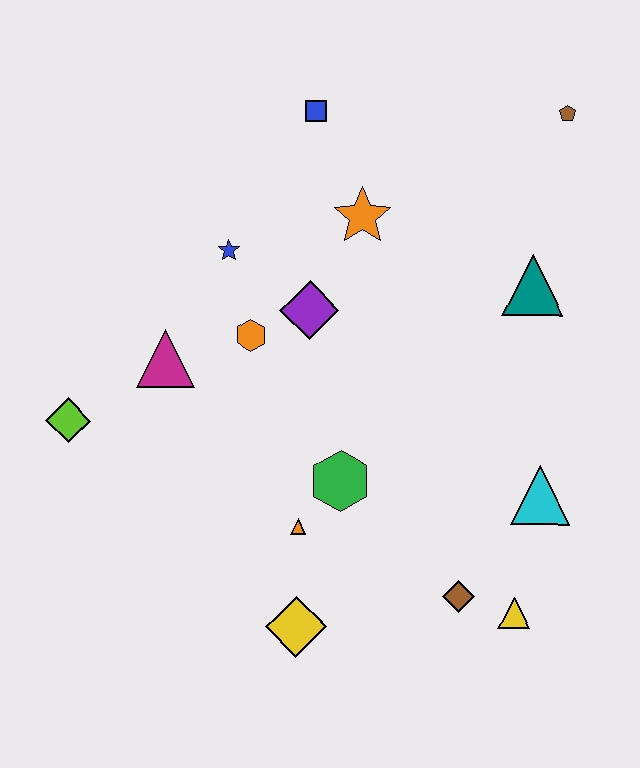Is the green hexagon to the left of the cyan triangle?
Yes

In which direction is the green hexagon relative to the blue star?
The green hexagon is below the blue star.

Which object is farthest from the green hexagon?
The brown pentagon is farthest from the green hexagon.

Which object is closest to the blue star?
The orange hexagon is closest to the blue star.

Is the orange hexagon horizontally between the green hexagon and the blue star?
Yes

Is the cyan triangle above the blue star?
No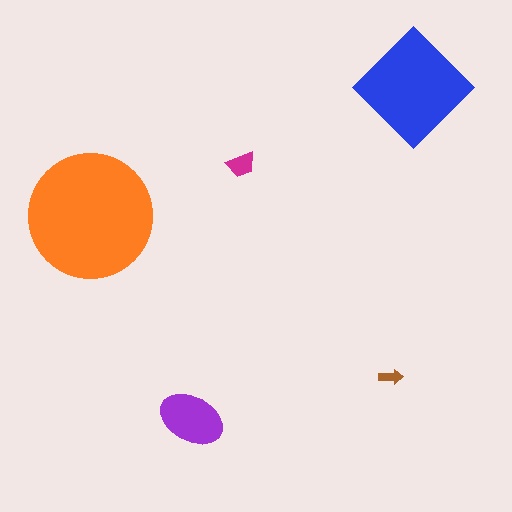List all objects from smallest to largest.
The brown arrow, the magenta trapezoid, the purple ellipse, the blue diamond, the orange circle.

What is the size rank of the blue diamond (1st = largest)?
2nd.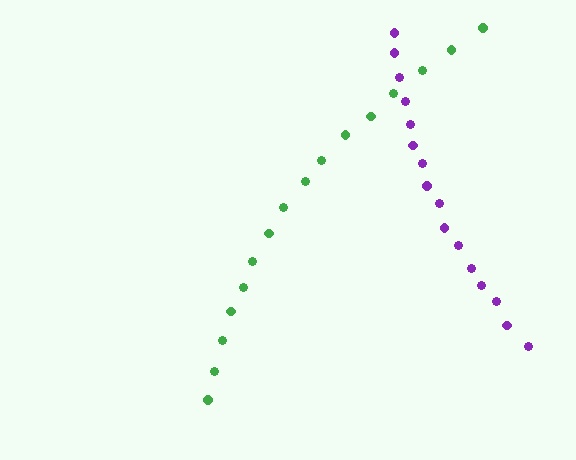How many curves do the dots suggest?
There are 2 distinct paths.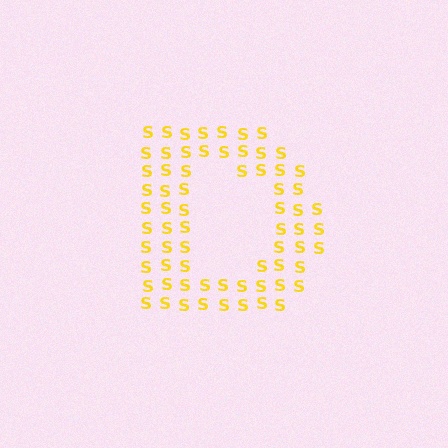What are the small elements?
The small elements are letter S's.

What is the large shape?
The large shape is the letter D.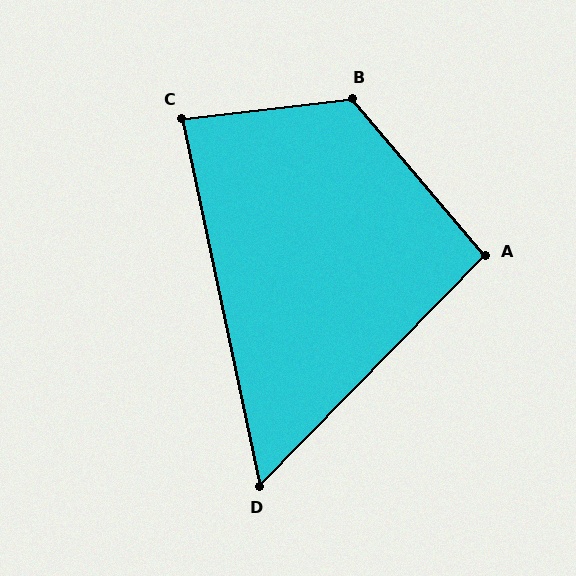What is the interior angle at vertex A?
Approximately 95 degrees (obtuse).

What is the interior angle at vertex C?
Approximately 85 degrees (acute).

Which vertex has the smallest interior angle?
D, at approximately 57 degrees.